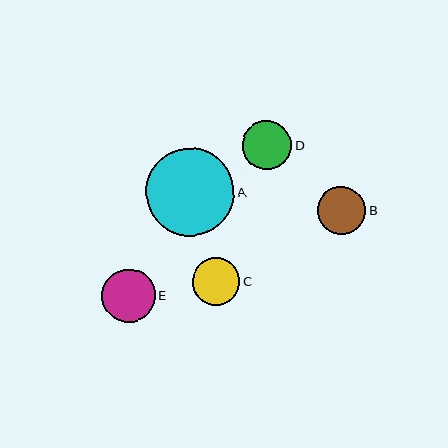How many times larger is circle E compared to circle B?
Circle E is approximately 1.1 times the size of circle B.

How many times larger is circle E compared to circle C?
Circle E is approximately 1.1 times the size of circle C.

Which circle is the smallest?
Circle C is the smallest with a size of approximately 47 pixels.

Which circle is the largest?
Circle A is the largest with a size of approximately 88 pixels.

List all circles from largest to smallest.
From largest to smallest: A, E, D, B, C.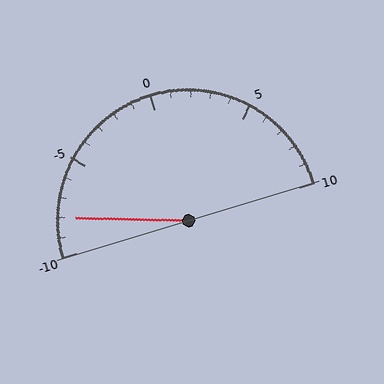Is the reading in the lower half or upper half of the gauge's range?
The reading is in the lower half of the range (-10 to 10).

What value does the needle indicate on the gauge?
The needle indicates approximately -8.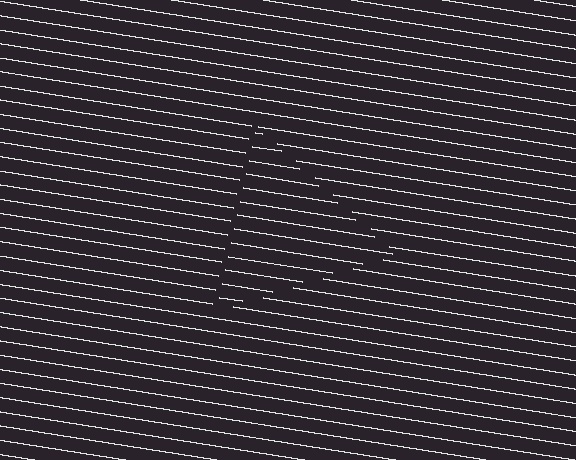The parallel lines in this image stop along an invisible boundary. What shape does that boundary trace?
An illusory triangle. The interior of the shape contains the same grating, shifted by half a period — the contour is defined by the phase discontinuity where line-ends from the inner and outer gratings abut.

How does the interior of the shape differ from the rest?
The interior of the shape contains the same grating, shifted by half a period — the contour is defined by the phase discontinuity where line-ends from the inner and outer gratings abut.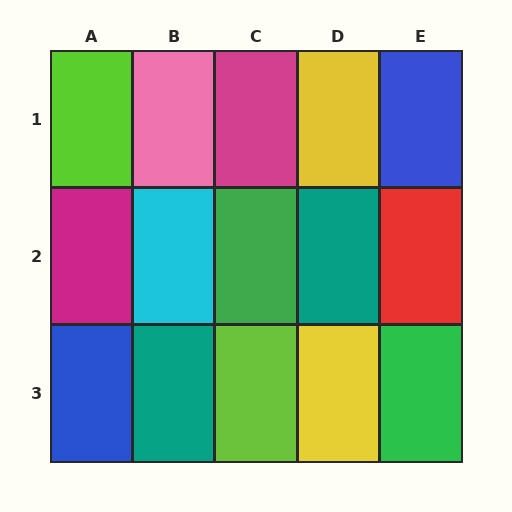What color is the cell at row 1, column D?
Yellow.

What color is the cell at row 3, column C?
Lime.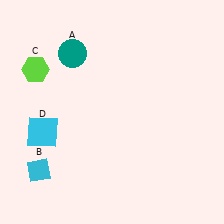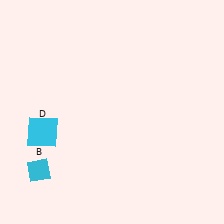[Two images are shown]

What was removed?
The lime hexagon (C), the teal circle (A) were removed in Image 2.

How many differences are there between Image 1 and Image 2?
There are 2 differences between the two images.